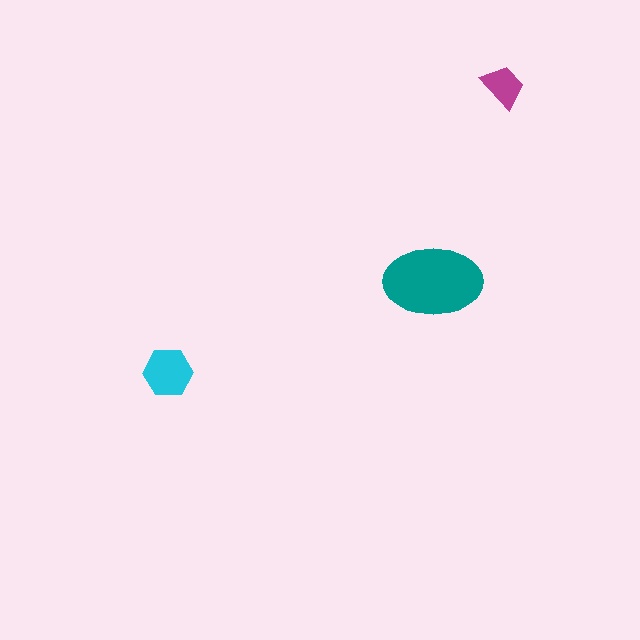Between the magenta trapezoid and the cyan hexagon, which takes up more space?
The cyan hexagon.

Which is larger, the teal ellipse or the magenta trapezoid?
The teal ellipse.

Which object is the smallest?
The magenta trapezoid.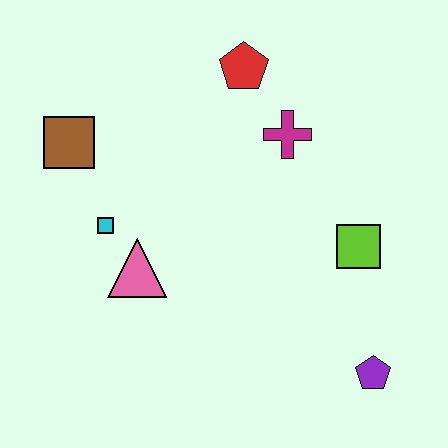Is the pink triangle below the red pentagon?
Yes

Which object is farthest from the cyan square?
The purple pentagon is farthest from the cyan square.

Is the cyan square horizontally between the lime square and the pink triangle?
No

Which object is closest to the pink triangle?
The cyan square is closest to the pink triangle.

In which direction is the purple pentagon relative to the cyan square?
The purple pentagon is to the right of the cyan square.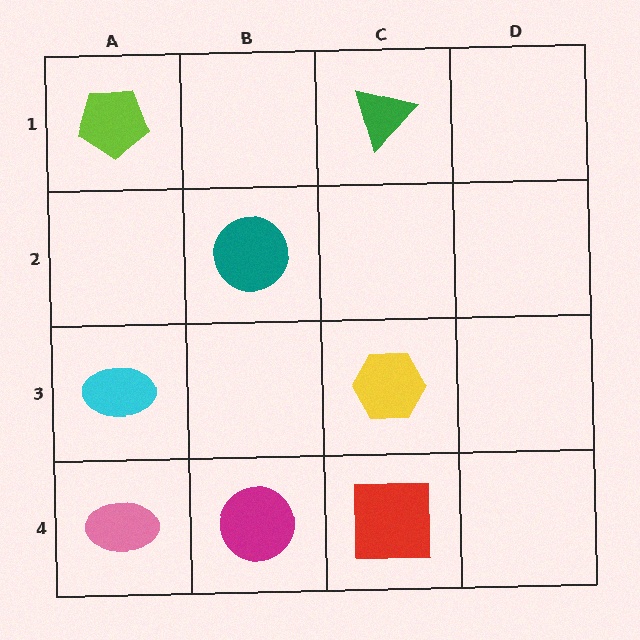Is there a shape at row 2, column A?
No, that cell is empty.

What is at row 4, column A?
A pink ellipse.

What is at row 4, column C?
A red square.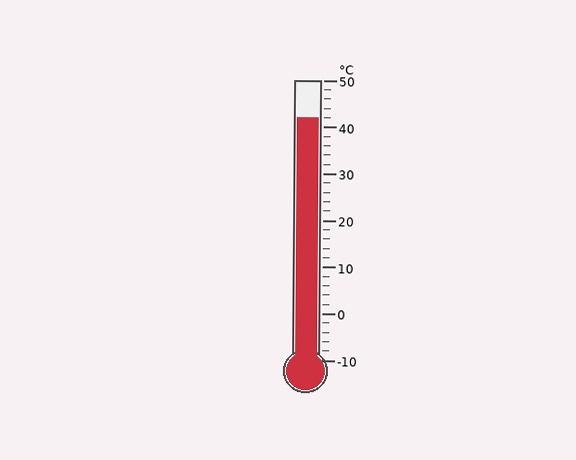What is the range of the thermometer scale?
The thermometer scale ranges from -10°C to 50°C.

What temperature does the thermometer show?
The thermometer shows approximately 42°C.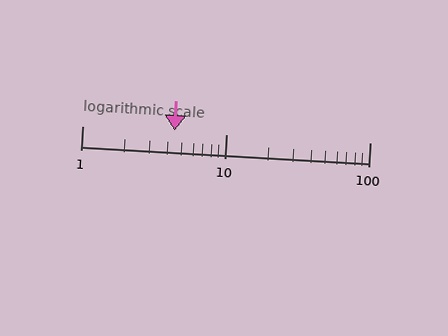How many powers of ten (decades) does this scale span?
The scale spans 2 decades, from 1 to 100.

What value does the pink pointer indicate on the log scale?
The pointer indicates approximately 4.4.